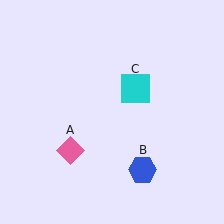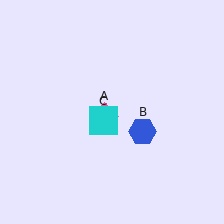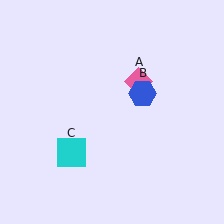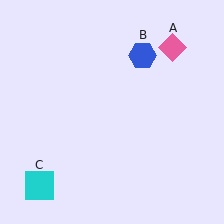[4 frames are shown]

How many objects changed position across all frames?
3 objects changed position: pink diamond (object A), blue hexagon (object B), cyan square (object C).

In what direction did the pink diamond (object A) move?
The pink diamond (object A) moved up and to the right.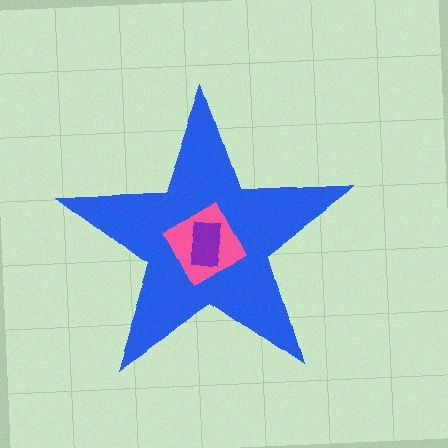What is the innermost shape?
The purple rectangle.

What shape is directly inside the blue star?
The pink square.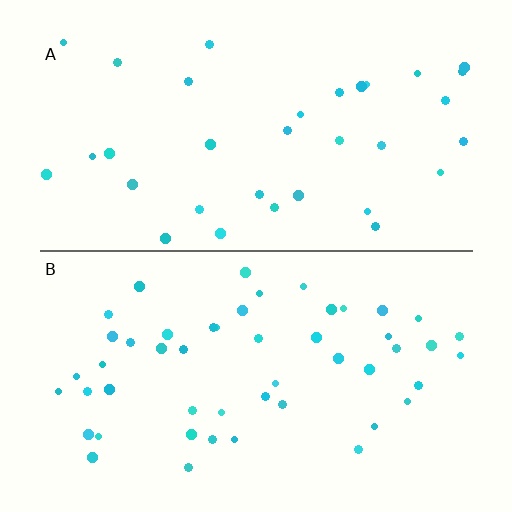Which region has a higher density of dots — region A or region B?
B (the bottom).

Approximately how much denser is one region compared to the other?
Approximately 1.5× — region B over region A.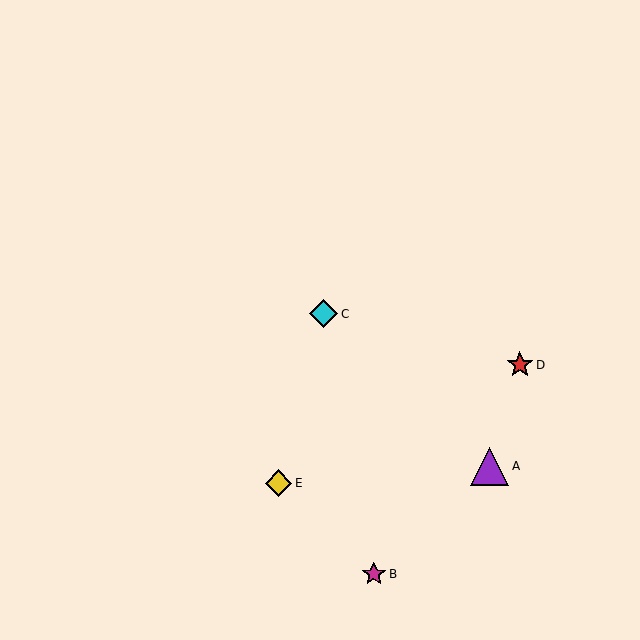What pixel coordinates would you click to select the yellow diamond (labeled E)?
Click at (278, 483) to select the yellow diamond E.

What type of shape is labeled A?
Shape A is a purple triangle.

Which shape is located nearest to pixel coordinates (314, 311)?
The cyan diamond (labeled C) at (323, 314) is nearest to that location.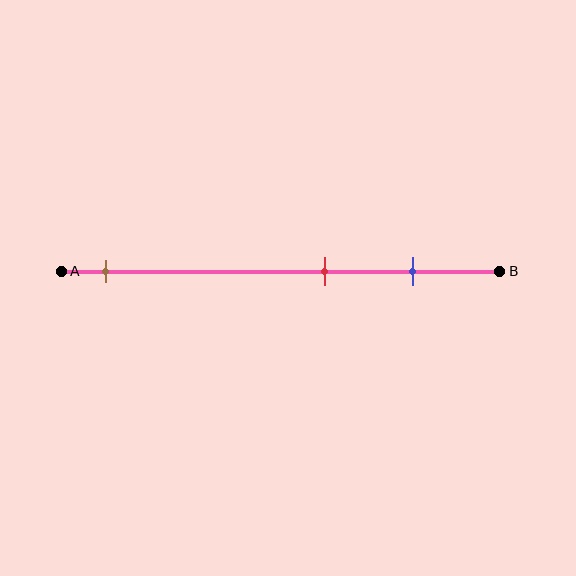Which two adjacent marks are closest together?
The red and blue marks are the closest adjacent pair.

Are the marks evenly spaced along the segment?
No, the marks are not evenly spaced.